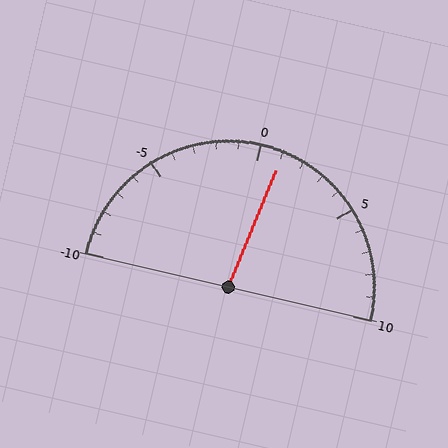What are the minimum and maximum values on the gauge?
The gauge ranges from -10 to 10.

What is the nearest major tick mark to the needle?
The nearest major tick mark is 0.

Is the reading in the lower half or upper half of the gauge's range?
The reading is in the upper half of the range (-10 to 10).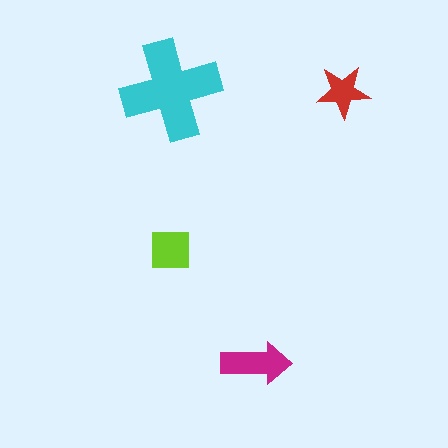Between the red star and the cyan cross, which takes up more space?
The cyan cross.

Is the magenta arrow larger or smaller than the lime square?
Larger.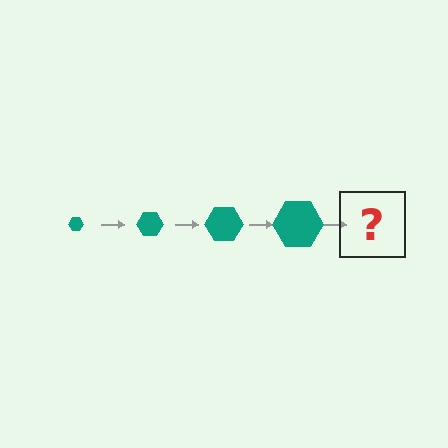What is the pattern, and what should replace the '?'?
The pattern is that the hexagon gets progressively larger each step. The '?' should be a teal hexagon, larger than the previous one.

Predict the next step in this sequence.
The next step is a teal hexagon, larger than the previous one.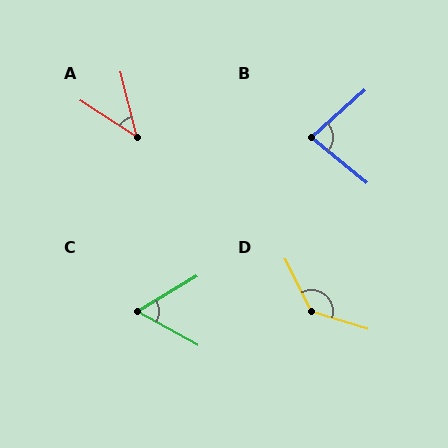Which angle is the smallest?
A, at approximately 43 degrees.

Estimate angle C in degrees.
Approximately 60 degrees.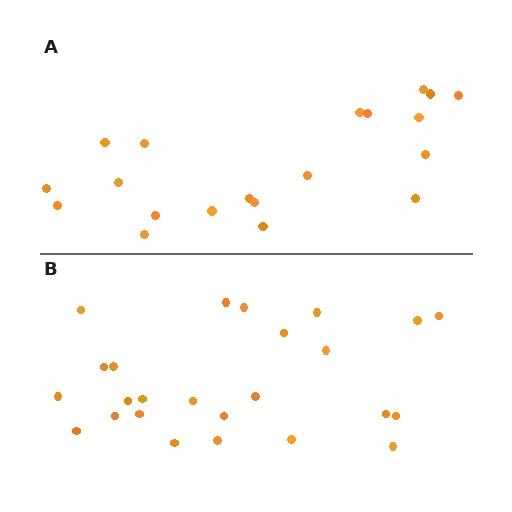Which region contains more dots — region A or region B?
Region B (the bottom region) has more dots.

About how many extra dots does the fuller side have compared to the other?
Region B has about 5 more dots than region A.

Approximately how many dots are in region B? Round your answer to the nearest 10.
About 20 dots. (The exact count is 25, which rounds to 20.)